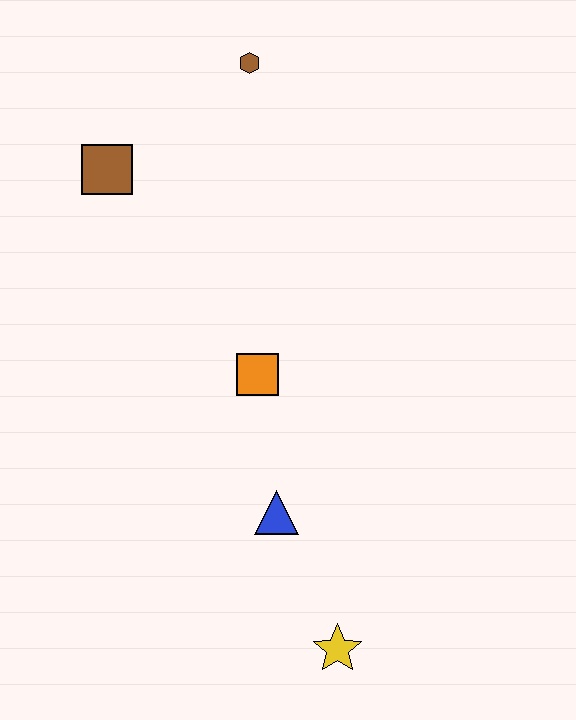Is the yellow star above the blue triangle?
No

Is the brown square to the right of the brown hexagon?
No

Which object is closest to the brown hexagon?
The brown square is closest to the brown hexagon.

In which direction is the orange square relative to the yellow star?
The orange square is above the yellow star.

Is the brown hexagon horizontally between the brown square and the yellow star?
Yes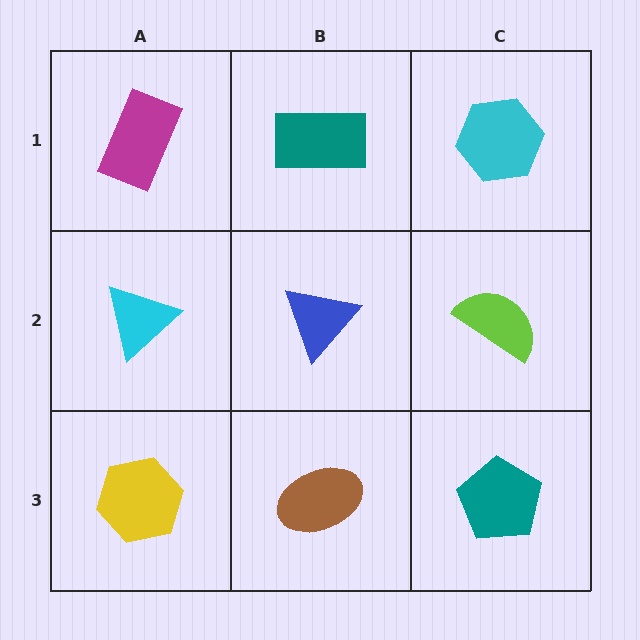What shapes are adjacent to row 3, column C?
A lime semicircle (row 2, column C), a brown ellipse (row 3, column B).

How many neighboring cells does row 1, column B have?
3.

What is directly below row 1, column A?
A cyan triangle.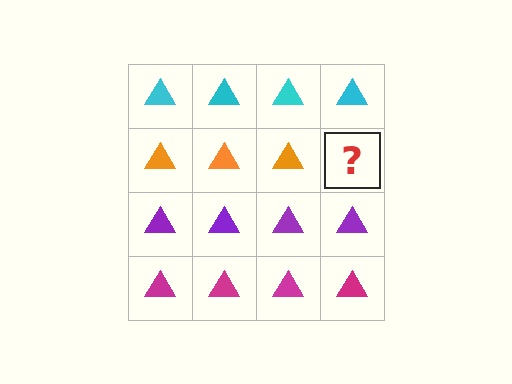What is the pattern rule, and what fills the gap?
The rule is that each row has a consistent color. The gap should be filled with an orange triangle.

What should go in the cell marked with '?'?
The missing cell should contain an orange triangle.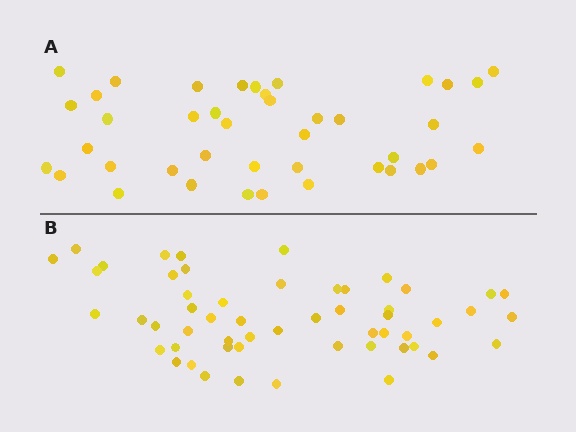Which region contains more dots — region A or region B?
Region B (the bottom region) has more dots.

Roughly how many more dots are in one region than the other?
Region B has approximately 15 more dots than region A.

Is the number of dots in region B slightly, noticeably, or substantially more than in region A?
Region B has noticeably more, but not dramatically so. The ratio is roughly 1.3 to 1.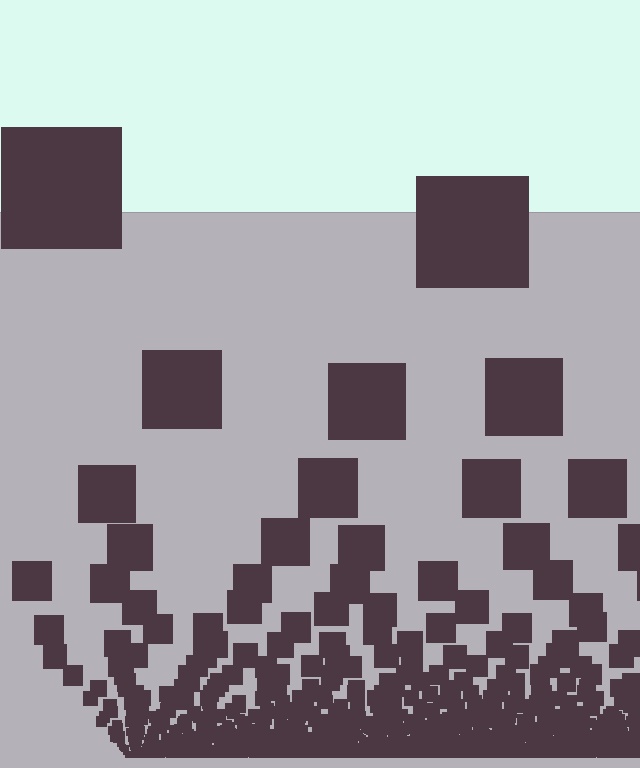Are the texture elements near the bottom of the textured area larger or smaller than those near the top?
Smaller. The gradient is inverted — elements near the bottom are smaller and denser.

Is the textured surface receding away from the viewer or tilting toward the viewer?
The surface appears to tilt toward the viewer. Texture elements get larger and sparser toward the top.